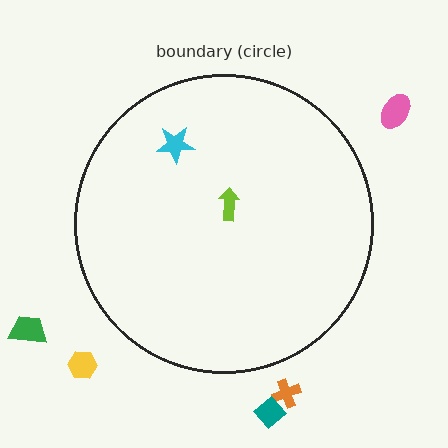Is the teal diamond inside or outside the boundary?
Outside.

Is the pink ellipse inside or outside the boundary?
Outside.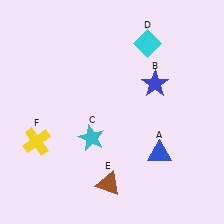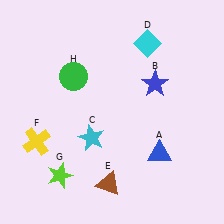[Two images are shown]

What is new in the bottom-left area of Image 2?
A lime star (G) was added in the bottom-left area of Image 2.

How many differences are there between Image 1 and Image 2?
There are 2 differences between the two images.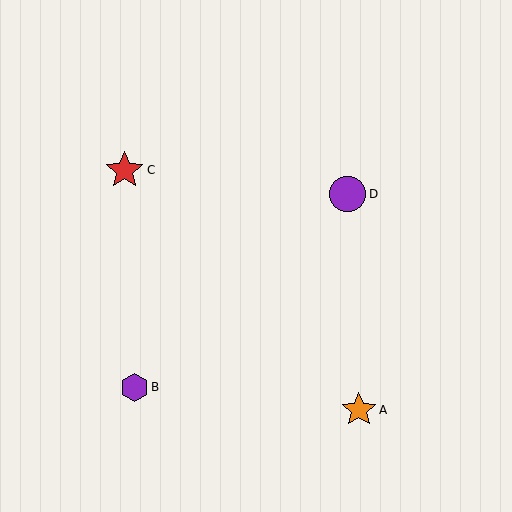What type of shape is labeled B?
Shape B is a purple hexagon.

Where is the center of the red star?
The center of the red star is at (125, 170).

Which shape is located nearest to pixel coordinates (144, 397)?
The purple hexagon (labeled B) at (134, 387) is nearest to that location.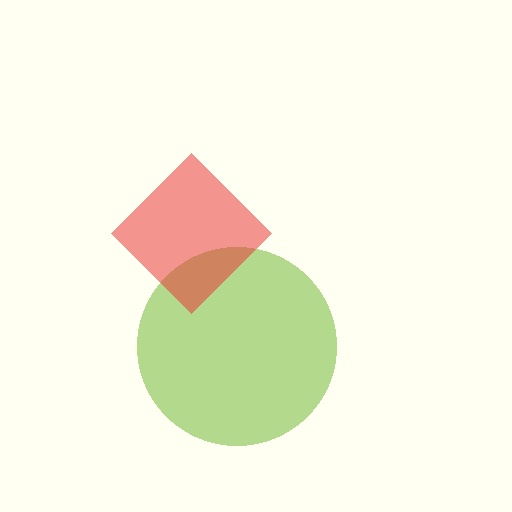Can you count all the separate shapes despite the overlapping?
Yes, there are 2 separate shapes.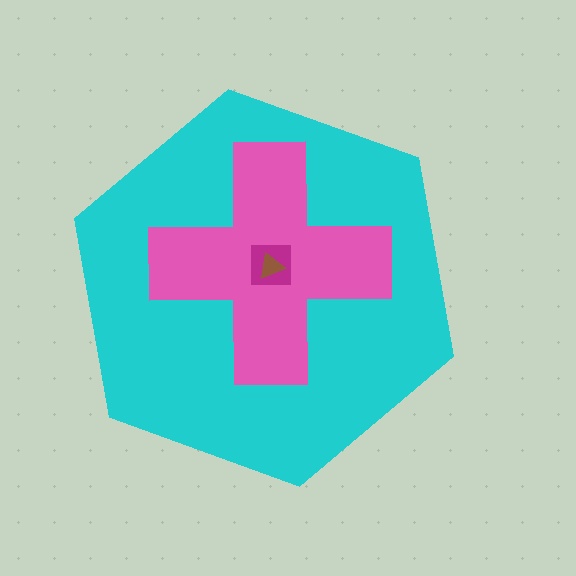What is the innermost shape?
The brown triangle.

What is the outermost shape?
The cyan hexagon.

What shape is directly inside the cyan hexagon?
The pink cross.